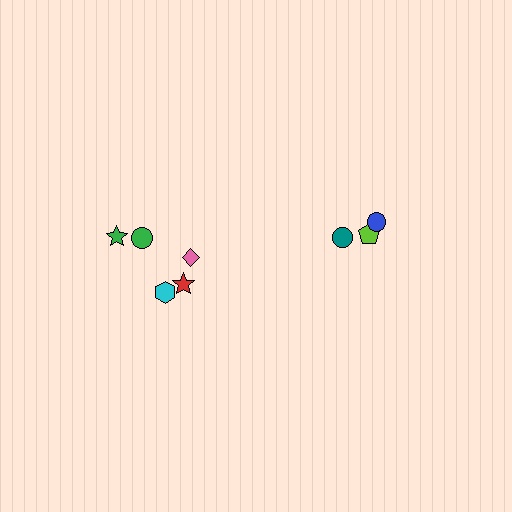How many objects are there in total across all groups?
There are 8 objects.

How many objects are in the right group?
There are 3 objects.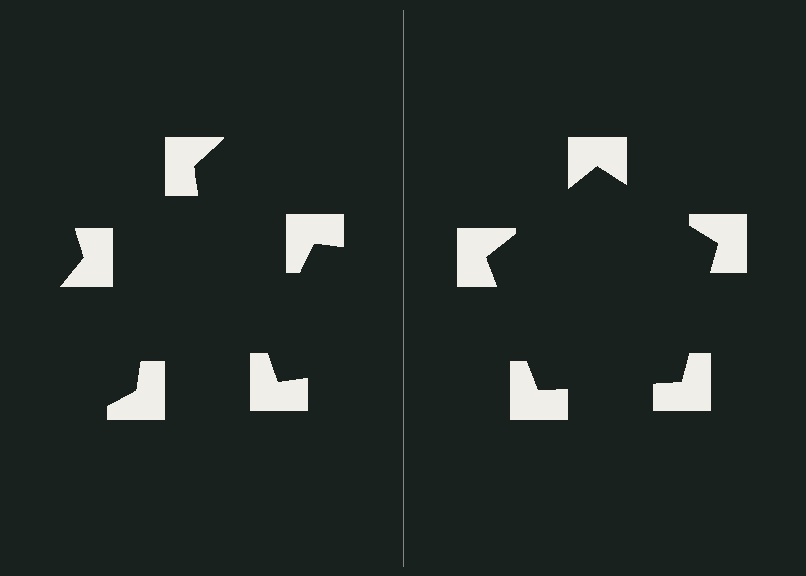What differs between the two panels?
The notched squares are positioned identically on both sides; only the wedge orientations differ. On the right they align to a pentagon; on the left they are misaligned.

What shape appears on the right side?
An illusory pentagon.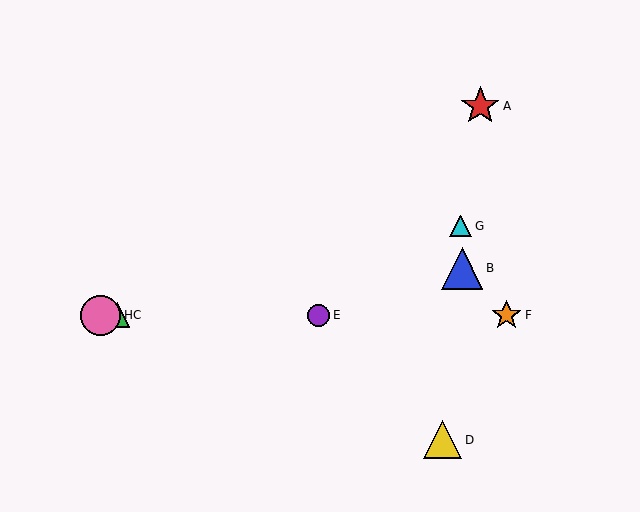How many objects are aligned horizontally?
4 objects (C, E, F, H) are aligned horizontally.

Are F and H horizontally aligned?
Yes, both are at y≈315.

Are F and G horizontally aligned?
No, F is at y≈315 and G is at y≈226.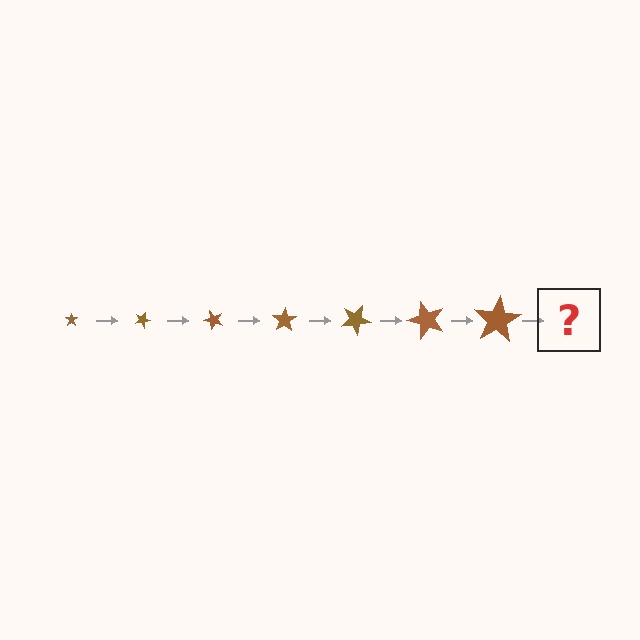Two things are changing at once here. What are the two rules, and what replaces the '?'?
The two rules are that the star grows larger each step and it rotates 25 degrees each step. The '?' should be a star, larger than the previous one and rotated 175 degrees from the start.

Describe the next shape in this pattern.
It should be a star, larger than the previous one and rotated 175 degrees from the start.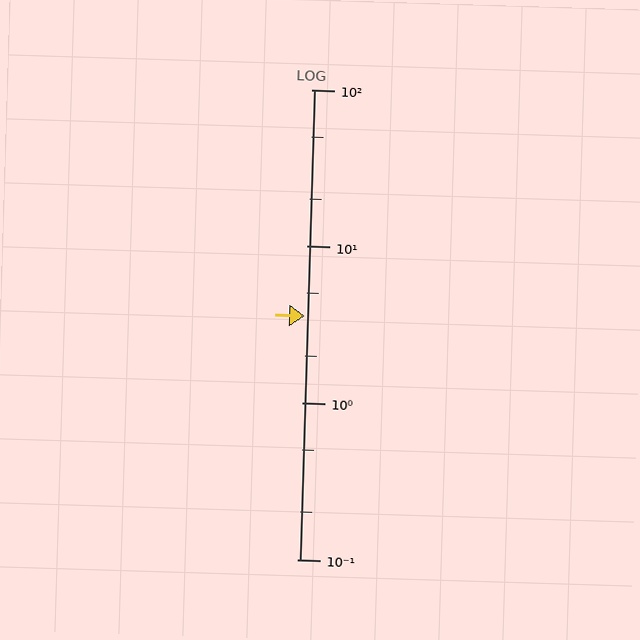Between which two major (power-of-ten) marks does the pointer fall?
The pointer is between 1 and 10.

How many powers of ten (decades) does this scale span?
The scale spans 3 decades, from 0.1 to 100.